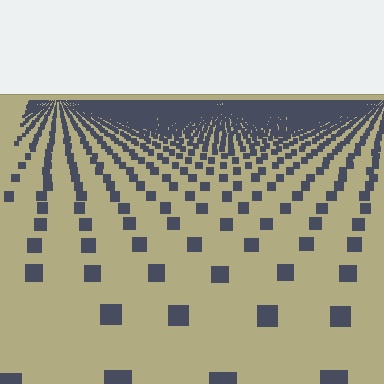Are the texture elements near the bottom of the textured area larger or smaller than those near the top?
Larger. Near the bottom, elements are closer to the viewer and appear at a bigger on-screen size.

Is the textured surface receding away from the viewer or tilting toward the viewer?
The surface is receding away from the viewer. Texture elements get smaller and denser toward the top.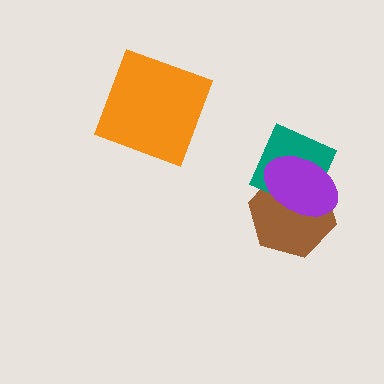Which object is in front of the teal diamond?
The purple ellipse is in front of the teal diamond.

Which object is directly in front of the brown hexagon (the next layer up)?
The teal diamond is directly in front of the brown hexagon.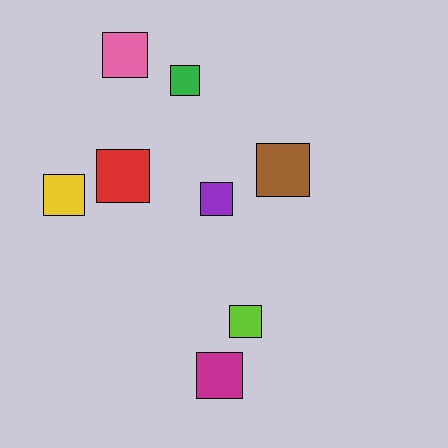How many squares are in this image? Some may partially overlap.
There are 8 squares.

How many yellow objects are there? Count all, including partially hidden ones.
There is 1 yellow object.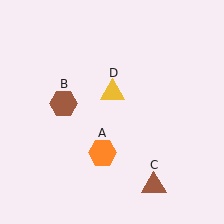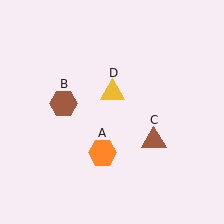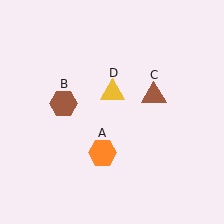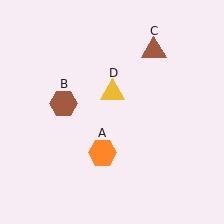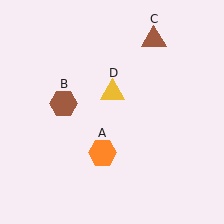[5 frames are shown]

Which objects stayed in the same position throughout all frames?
Orange hexagon (object A) and brown hexagon (object B) and yellow triangle (object D) remained stationary.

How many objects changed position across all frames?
1 object changed position: brown triangle (object C).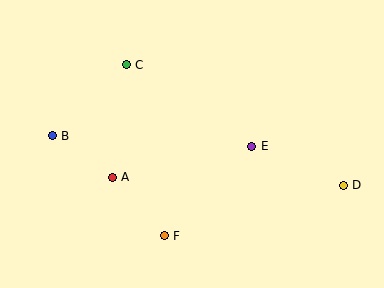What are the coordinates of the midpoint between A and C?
The midpoint between A and C is at (119, 121).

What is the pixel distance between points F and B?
The distance between F and B is 150 pixels.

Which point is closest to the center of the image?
Point E at (252, 146) is closest to the center.